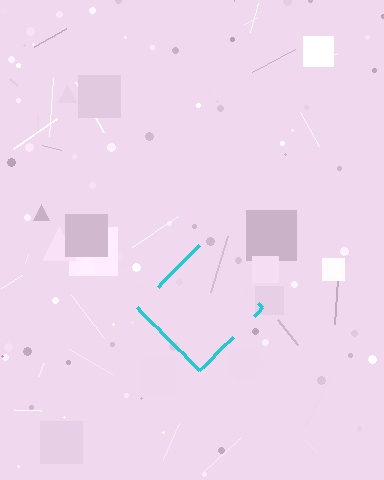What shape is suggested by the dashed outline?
The dashed outline suggests a diamond.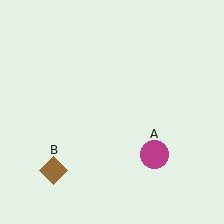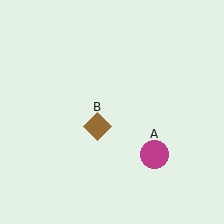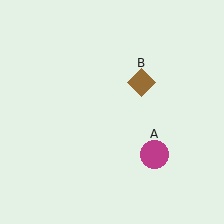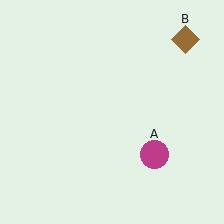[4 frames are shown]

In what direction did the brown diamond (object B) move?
The brown diamond (object B) moved up and to the right.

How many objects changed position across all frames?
1 object changed position: brown diamond (object B).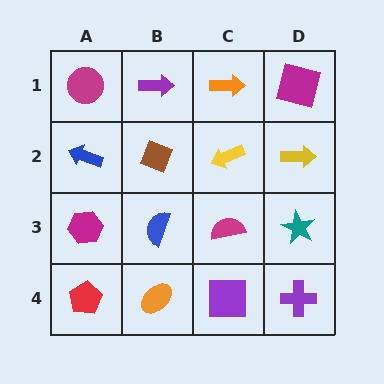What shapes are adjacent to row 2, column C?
An orange arrow (row 1, column C), a magenta semicircle (row 3, column C), a brown diamond (row 2, column B), a yellow arrow (row 2, column D).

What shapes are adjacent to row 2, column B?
A purple arrow (row 1, column B), a blue semicircle (row 3, column B), a blue arrow (row 2, column A), a yellow arrow (row 2, column C).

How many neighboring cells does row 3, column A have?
3.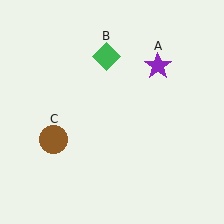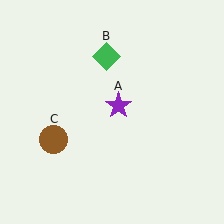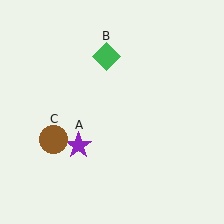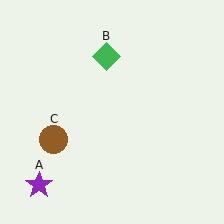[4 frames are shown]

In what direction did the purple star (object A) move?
The purple star (object A) moved down and to the left.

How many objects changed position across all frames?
1 object changed position: purple star (object A).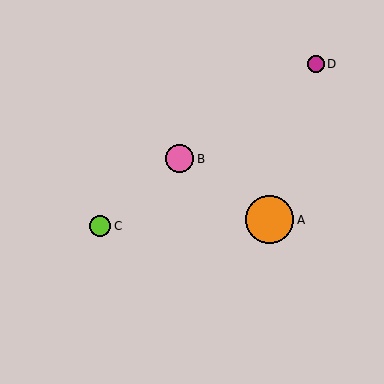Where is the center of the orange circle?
The center of the orange circle is at (269, 220).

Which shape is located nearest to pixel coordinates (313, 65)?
The magenta circle (labeled D) at (316, 64) is nearest to that location.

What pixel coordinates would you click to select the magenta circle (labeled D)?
Click at (316, 64) to select the magenta circle D.